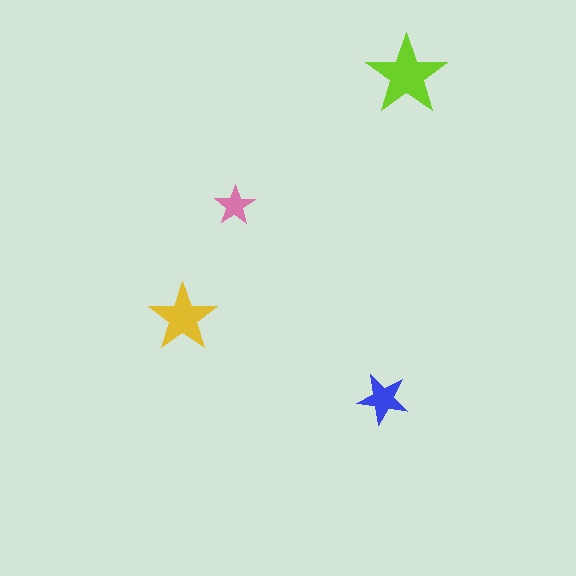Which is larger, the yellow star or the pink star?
The yellow one.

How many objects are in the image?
There are 4 objects in the image.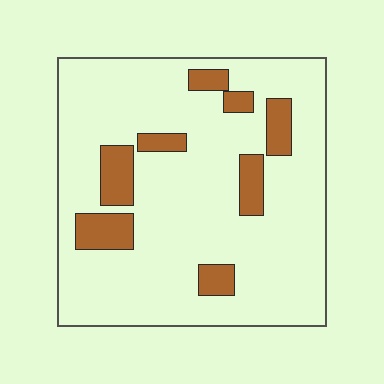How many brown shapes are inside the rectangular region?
8.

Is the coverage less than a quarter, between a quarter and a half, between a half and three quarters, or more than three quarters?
Less than a quarter.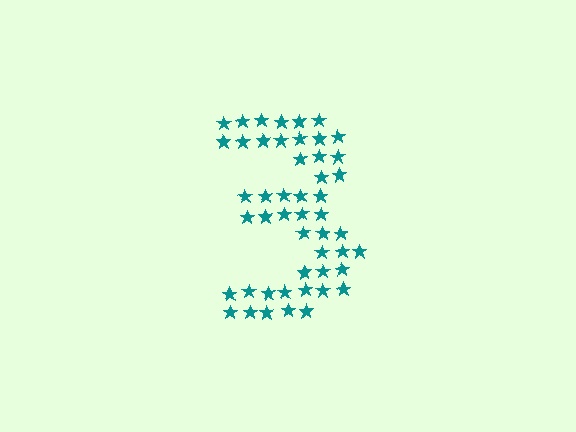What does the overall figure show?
The overall figure shows the digit 3.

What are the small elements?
The small elements are stars.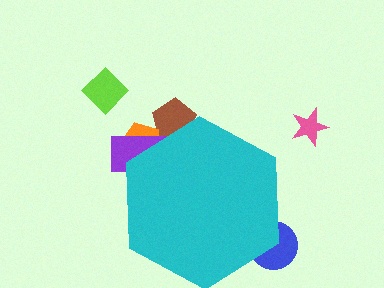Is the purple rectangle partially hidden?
Yes, the purple rectangle is partially hidden behind the cyan hexagon.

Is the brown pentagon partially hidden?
Yes, the brown pentagon is partially hidden behind the cyan hexagon.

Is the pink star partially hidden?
No, the pink star is fully visible.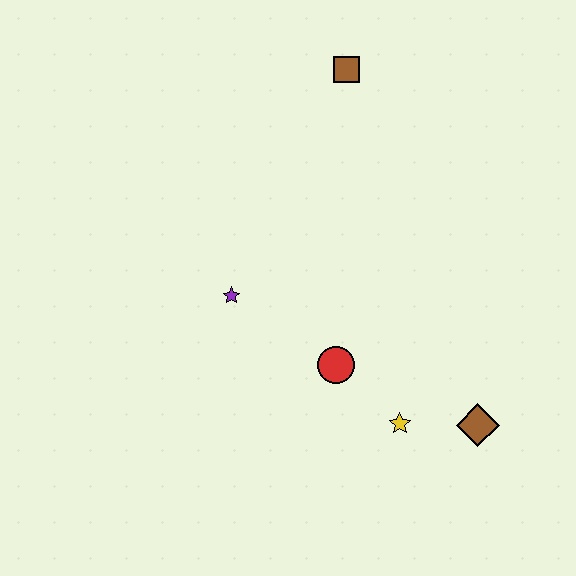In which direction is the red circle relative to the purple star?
The red circle is to the right of the purple star.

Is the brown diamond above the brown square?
No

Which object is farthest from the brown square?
The brown diamond is farthest from the brown square.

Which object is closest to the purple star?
The red circle is closest to the purple star.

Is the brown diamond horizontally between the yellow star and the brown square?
No